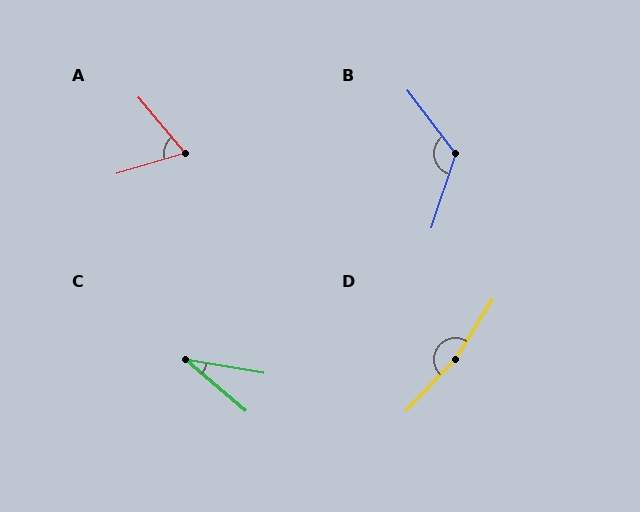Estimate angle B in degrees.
Approximately 124 degrees.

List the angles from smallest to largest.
C (31°), A (66°), B (124°), D (168°).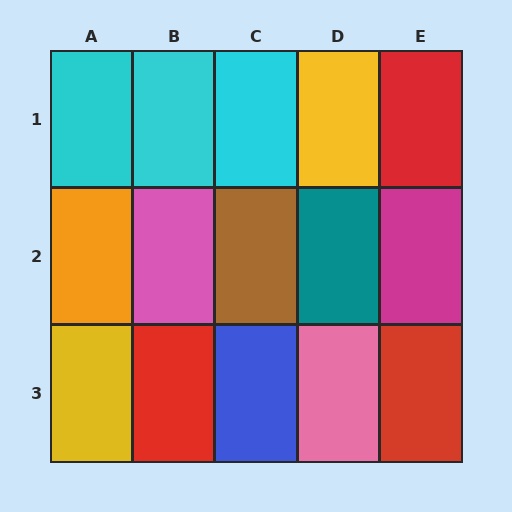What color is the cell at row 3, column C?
Blue.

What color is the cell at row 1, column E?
Red.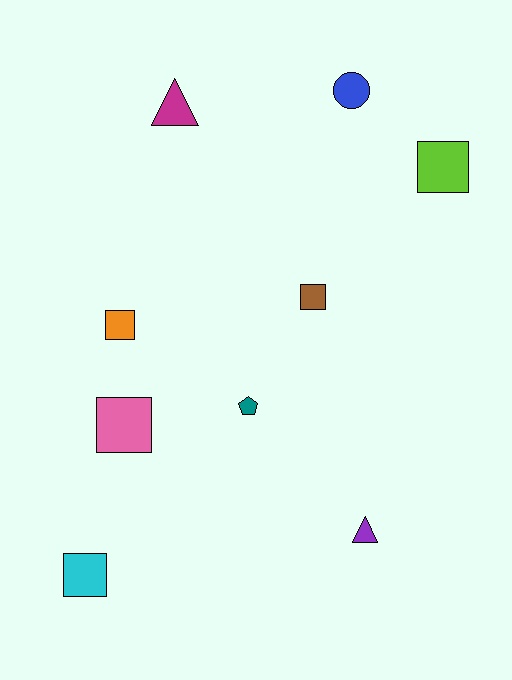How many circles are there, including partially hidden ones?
There is 1 circle.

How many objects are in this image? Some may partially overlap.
There are 9 objects.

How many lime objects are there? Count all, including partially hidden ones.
There is 1 lime object.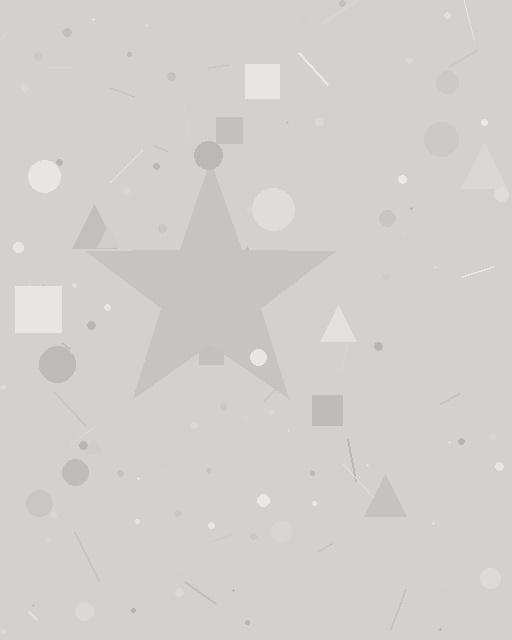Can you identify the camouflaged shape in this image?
The camouflaged shape is a star.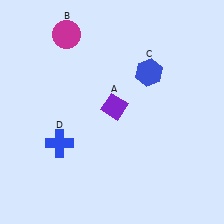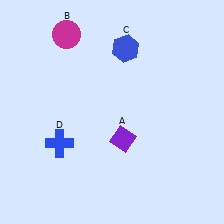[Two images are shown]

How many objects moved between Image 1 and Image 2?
2 objects moved between the two images.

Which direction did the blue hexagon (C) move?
The blue hexagon (C) moved up.